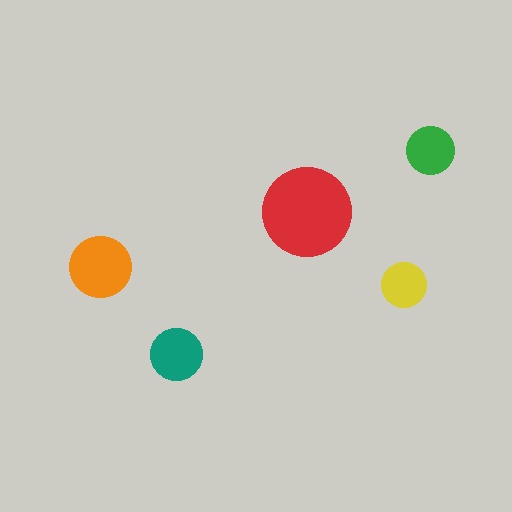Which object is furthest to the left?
The orange circle is leftmost.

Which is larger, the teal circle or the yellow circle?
The teal one.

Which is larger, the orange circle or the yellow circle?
The orange one.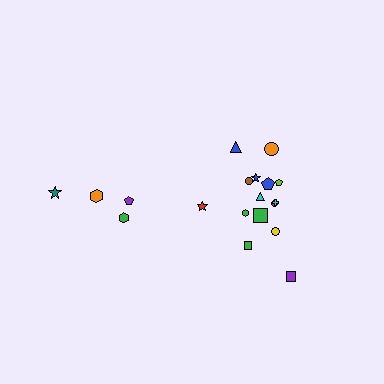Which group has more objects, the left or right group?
The right group.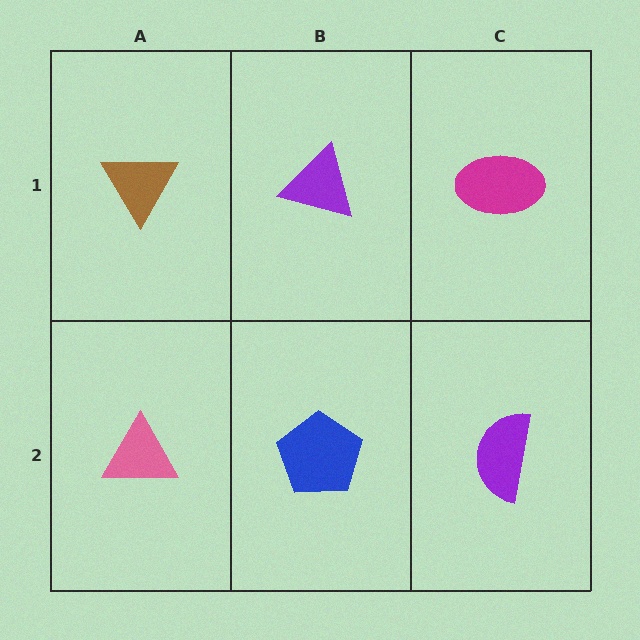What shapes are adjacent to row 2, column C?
A magenta ellipse (row 1, column C), a blue pentagon (row 2, column B).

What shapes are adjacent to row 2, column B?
A purple triangle (row 1, column B), a pink triangle (row 2, column A), a purple semicircle (row 2, column C).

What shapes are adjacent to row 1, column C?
A purple semicircle (row 2, column C), a purple triangle (row 1, column B).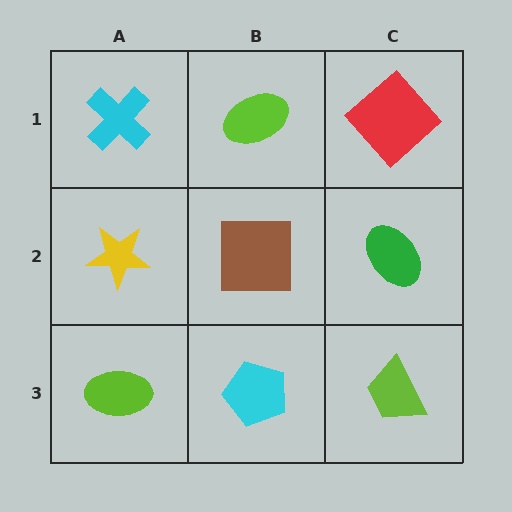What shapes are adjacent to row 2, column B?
A lime ellipse (row 1, column B), a cyan pentagon (row 3, column B), a yellow star (row 2, column A), a green ellipse (row 2, column C).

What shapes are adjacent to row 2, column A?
A cyan cross (row 1, column A), a lime ellipse (row 3, column A), a brown square (row 2, column B).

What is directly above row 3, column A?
A yellow star.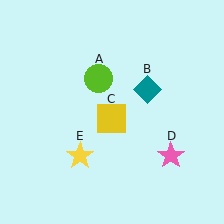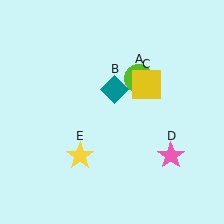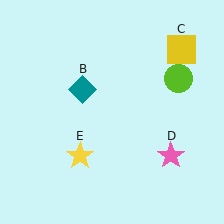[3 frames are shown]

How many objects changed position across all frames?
3 objects changed position: lime circle (object A), teal diamond (object B), yellow square (object C).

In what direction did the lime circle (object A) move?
The lime circle (object A) moved right.